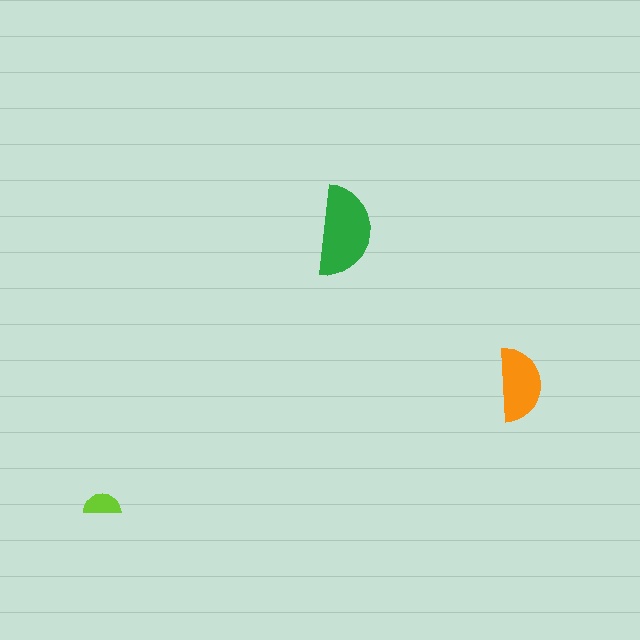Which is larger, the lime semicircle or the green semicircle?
The green one.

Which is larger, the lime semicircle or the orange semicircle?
The orange one.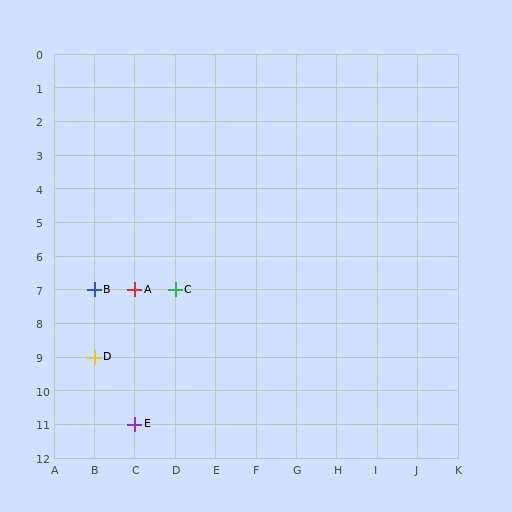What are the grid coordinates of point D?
Point D is at grid coordinates (B, 9).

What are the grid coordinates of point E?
Point E is at grid coordinates (C, 11).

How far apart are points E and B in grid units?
Points E and B are 1 column and 4 rows apart (about 4.1 grid units diagonally).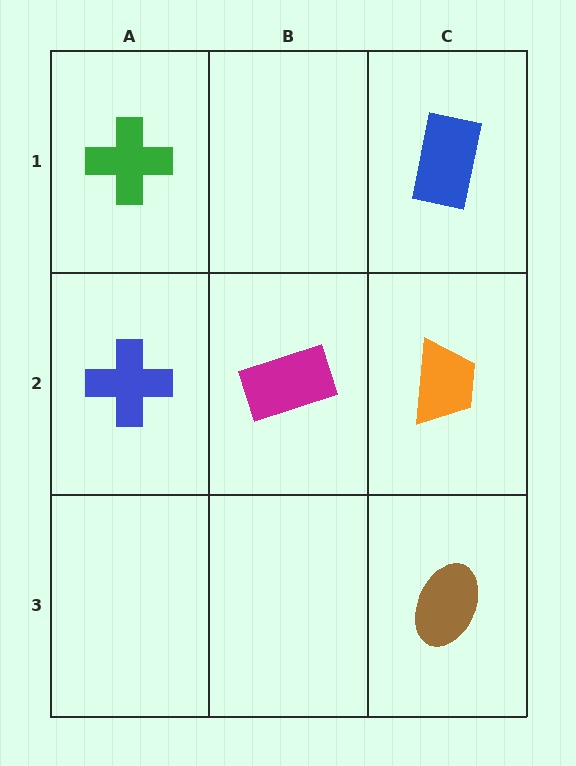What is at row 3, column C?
A brown ellipse.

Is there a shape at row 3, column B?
No, that cell is empty.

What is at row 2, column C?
An orange trapezoid.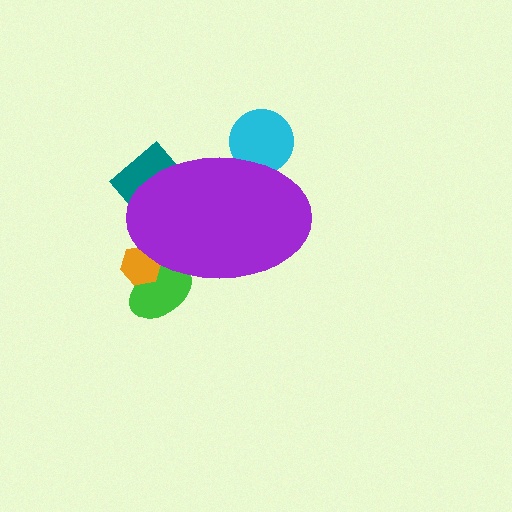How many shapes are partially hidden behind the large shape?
4 shapes are partially hidden.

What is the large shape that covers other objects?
A purple ellipse.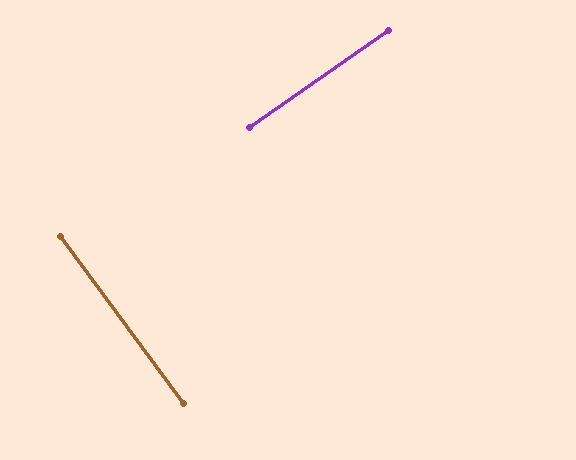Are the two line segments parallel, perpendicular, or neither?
Perpendicular — they meet at approximately 88°.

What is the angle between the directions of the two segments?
Approximately 88 degrees.